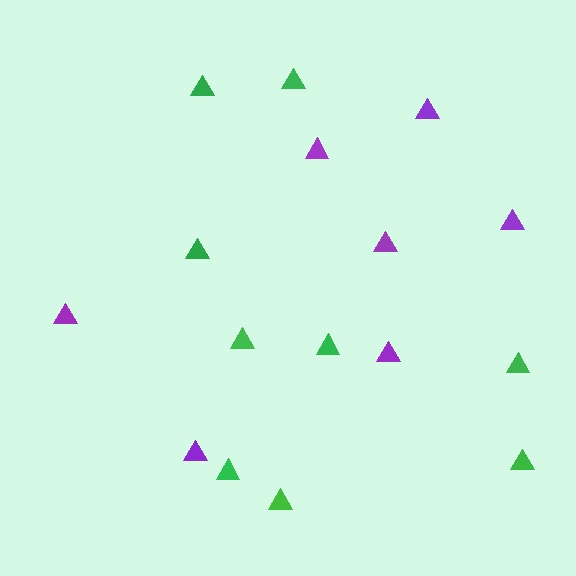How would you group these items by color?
There are 2 groups: one group of purple triangles (7) and one group of green triangles (9).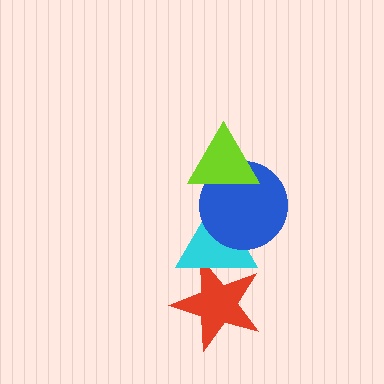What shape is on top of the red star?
The cyan triangle is on top of the red star.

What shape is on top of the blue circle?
The lime triangle is on top of the blue circle.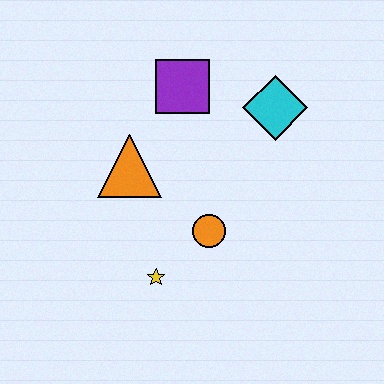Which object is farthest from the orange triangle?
The cyan diamond is farthest from the orange triangle.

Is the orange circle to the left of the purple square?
No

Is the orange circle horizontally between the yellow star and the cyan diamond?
Yes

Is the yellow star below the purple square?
Yes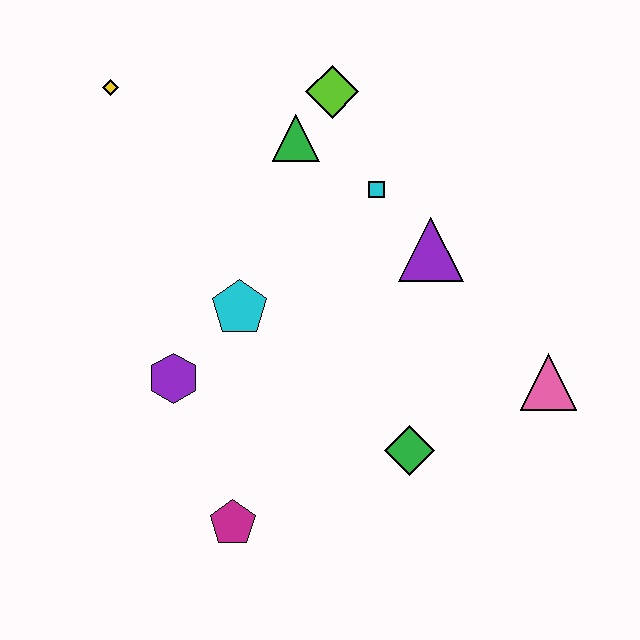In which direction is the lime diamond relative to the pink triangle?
The lime diamond is above the pink triangle.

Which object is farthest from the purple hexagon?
The pink triangle is farthest from the purple hexagon.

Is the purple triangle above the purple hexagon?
Yes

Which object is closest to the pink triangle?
The green diamond is closest to the pink triangle.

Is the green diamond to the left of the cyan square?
No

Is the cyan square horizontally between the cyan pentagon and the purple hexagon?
No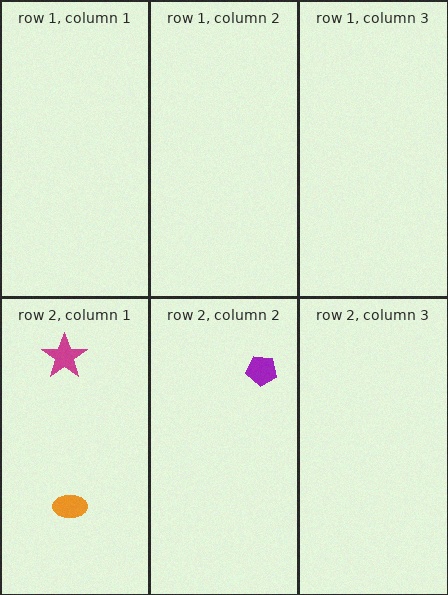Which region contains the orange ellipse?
The row 2, column 1 region.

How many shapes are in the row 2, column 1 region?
2.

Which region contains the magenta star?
The row 2, column 1 region.